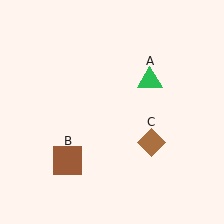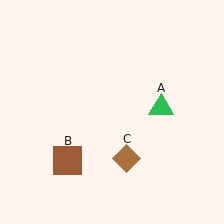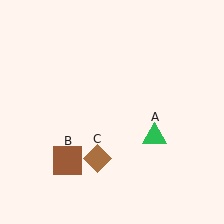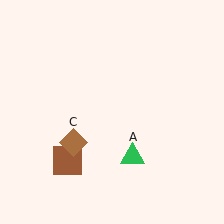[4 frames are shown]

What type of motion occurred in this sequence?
The green triangle (object A), brown diamond (object C) rotated clockwise around the center of the scene.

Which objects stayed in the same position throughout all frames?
Brown square (object B) remained stationary.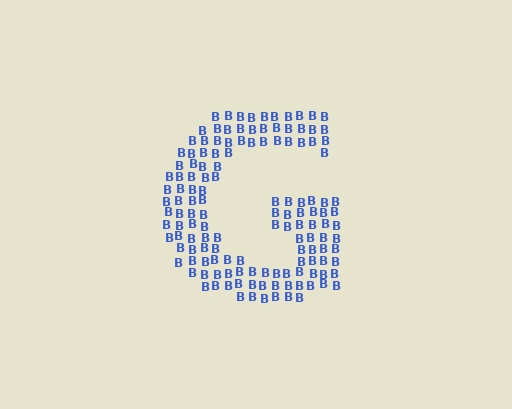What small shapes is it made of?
It is made of small letter B's.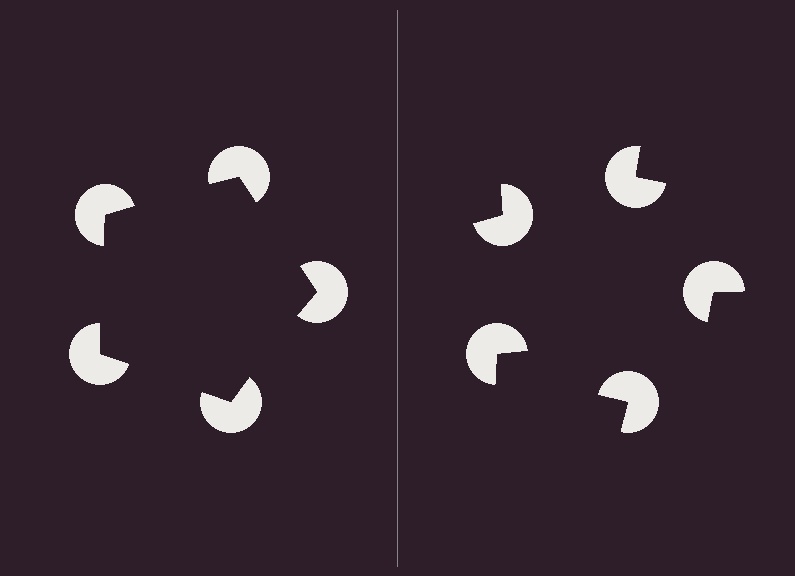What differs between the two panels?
The pac-man discs are positioned identically on both sides; only the wedge orientations differ. On the left they align to a pentagon; on the right they are misaligned.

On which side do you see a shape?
An illusory pentagon appears on the left side. On the right side the wedge cuts are rotated, so no coherent shape forms.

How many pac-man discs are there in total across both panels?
10 — 5 on each side.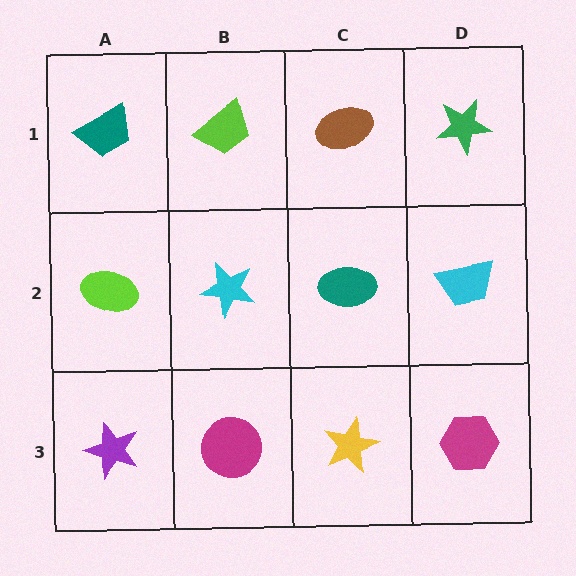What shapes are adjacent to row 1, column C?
A teal ellipse (row 2, column C), a lime trapezoid (row 1, column B), a green star (row 1, column D).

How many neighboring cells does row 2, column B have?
4.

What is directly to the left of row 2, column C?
A cyan star.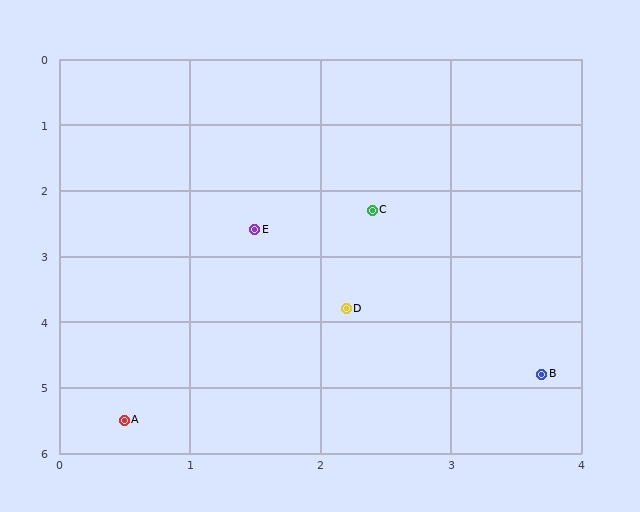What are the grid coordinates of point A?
Point A is at approximately (0.5, 5.5).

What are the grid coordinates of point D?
Point D is at approximately (2.2, 3.8).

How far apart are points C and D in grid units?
Points C and D are about 1.5 grid units apart.